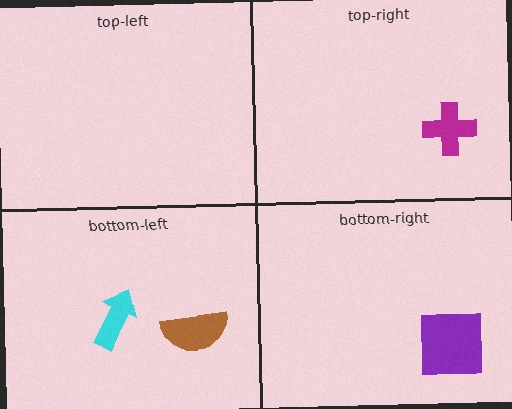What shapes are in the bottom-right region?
The purple square.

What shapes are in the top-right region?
The magenta cross.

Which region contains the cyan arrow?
The bottom-left region.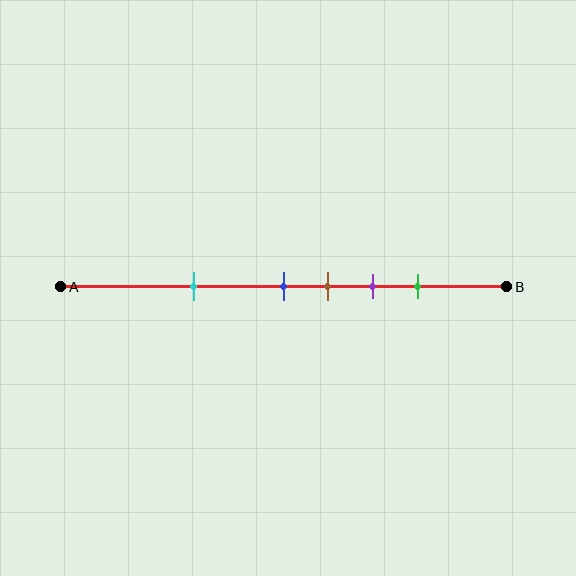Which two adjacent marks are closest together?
The blue and brown marks are the closest adjacent pair.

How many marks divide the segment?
There are 5 marks dividing the segment.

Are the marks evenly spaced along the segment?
No, the marks are not evenly spaced.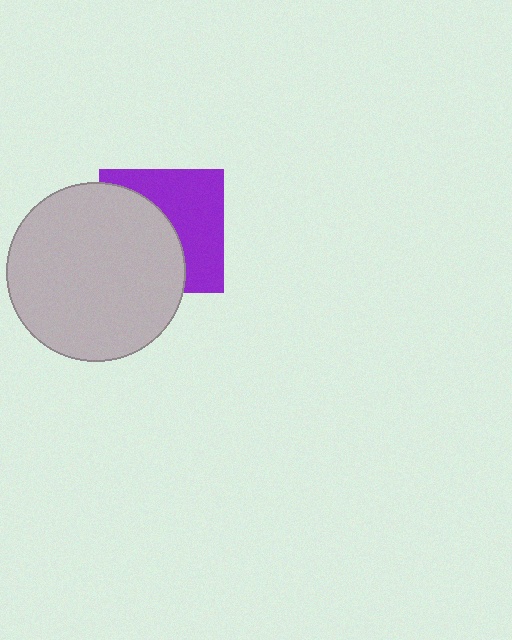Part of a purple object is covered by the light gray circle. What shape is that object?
It is a square.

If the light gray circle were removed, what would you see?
You would see the complete purple square.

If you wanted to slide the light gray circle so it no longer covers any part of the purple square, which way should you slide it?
Slide it left — that is the most direct way to separate the two shapes.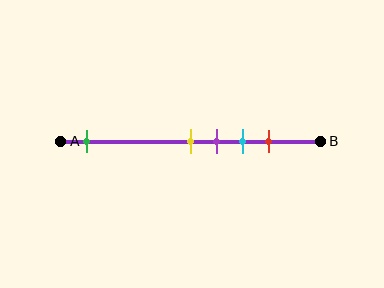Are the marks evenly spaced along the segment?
No, the marks are not evenly spaced.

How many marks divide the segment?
There are 5 marks dividing the segment.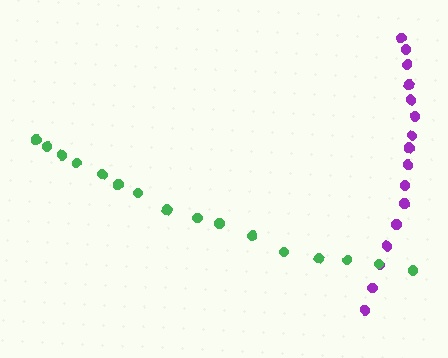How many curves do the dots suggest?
There are 2 distinct paths.